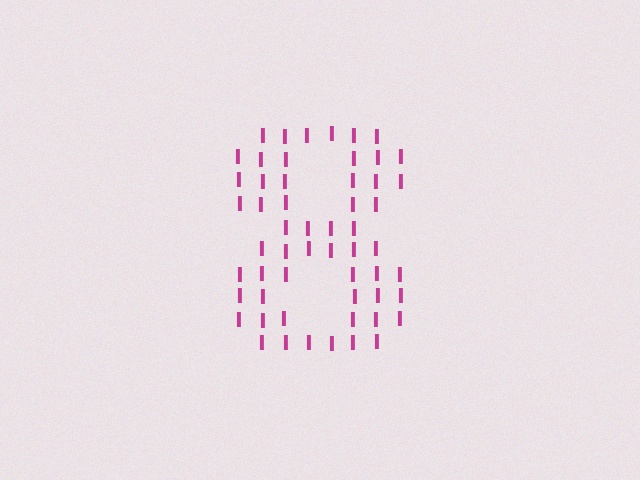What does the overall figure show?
The overall figure shows the digit 8.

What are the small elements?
The small elements are letter I's.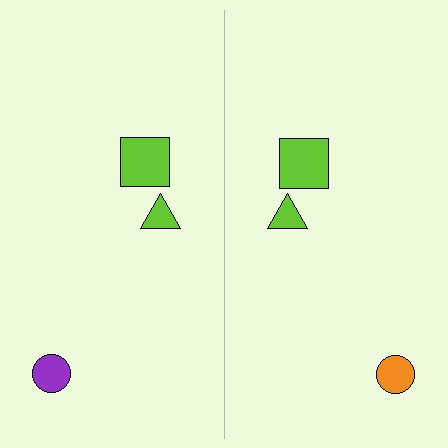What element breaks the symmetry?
The orange circle on the right side breaks the symmetry — its mirror counterpart is purple.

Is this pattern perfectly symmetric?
No, the pattern is not perfectly symmetric. The orange circle on the right side breaks the symmetry — its mirror counterpart is purple.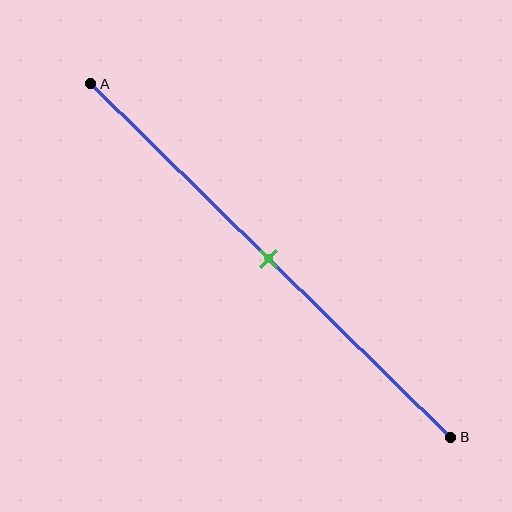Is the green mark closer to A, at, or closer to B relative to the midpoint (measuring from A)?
The green mark is approximately at the midpoint of segment AB.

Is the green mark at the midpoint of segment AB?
Yes, the mark is approximately at the midpoint.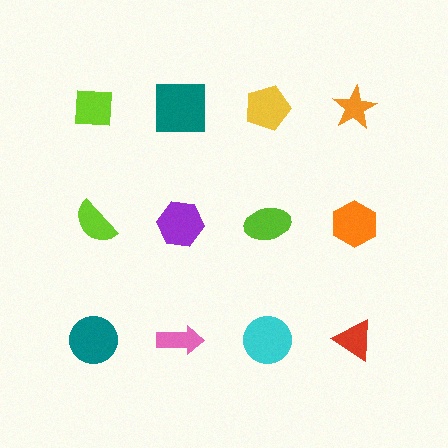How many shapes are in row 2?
4 shapes.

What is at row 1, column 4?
An orange star.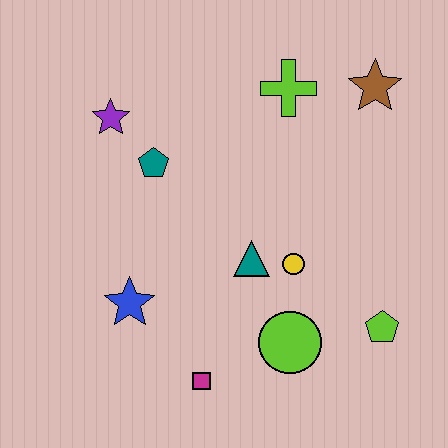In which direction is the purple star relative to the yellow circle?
The purple star is to the left of the yellow circle.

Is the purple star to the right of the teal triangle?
No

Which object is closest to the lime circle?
The yellow circle is closest to the lime circle.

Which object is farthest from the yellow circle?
The purple star is farthest from the yellow circle.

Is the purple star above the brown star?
No